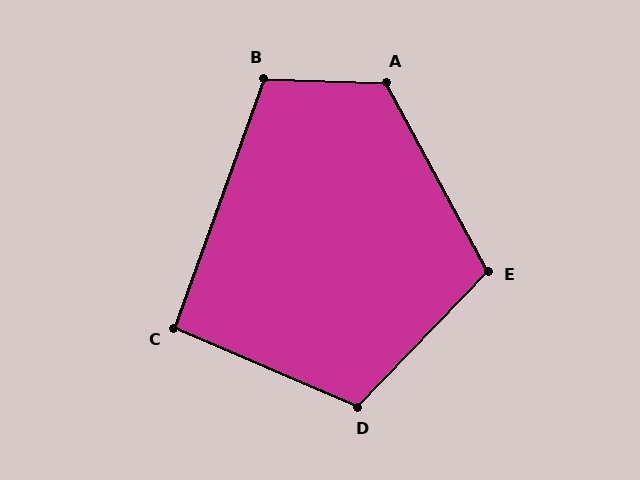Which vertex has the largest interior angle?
A, at approximately 120 degrees.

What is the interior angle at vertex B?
Approximately 108 degrees (obtuse).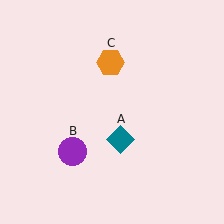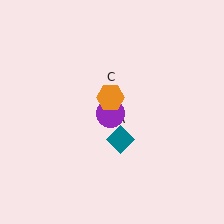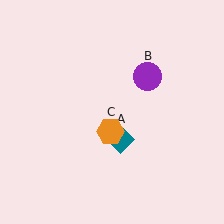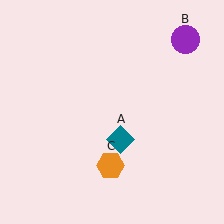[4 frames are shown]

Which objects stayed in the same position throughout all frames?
Teal diamond (object A) remained stationary.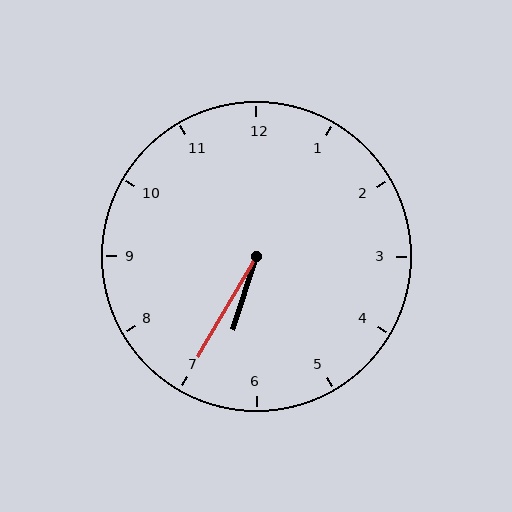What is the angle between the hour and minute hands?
Approximately 12 degrees.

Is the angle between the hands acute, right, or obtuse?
It is acute.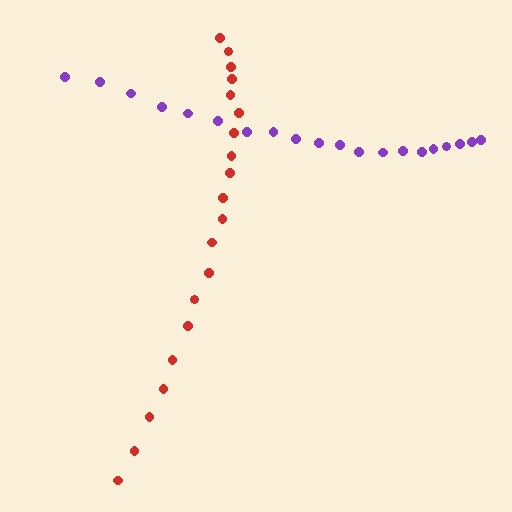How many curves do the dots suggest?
There are 2 distinct paths.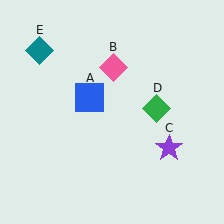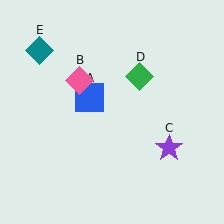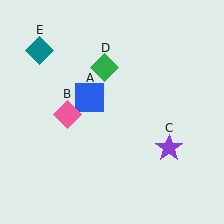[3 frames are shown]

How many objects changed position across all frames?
2 objects changed position: pink diamond (object B), green diamond (object D).